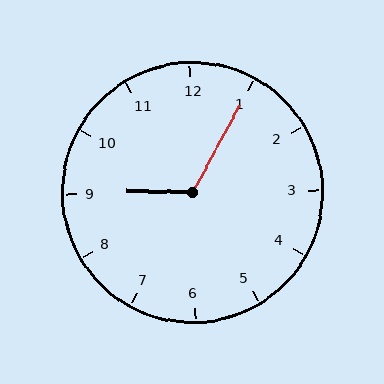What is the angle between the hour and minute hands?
Approximately 118 degrees.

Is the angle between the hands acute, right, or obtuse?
It is obtuse.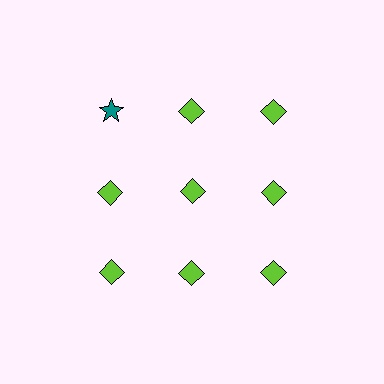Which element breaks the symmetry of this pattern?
The teal star in the top row, leftmost column breaks the symmetry. All other shapes are lime diamonds.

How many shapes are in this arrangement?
There are 9 shapes arranged in a grid pattern.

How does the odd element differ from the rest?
It differs in both color (teal instead of lime) and shape (star instead of diamond).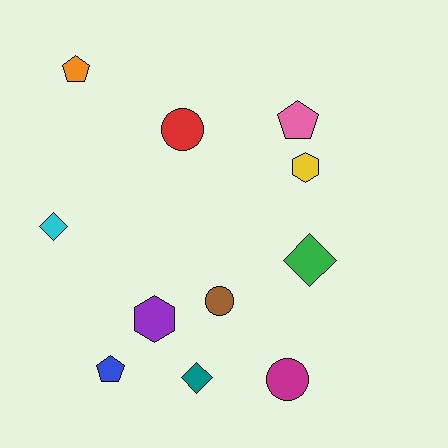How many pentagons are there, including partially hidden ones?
There are 3 pentagons.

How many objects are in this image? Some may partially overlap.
There are 11 objects.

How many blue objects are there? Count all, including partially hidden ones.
There is 1 blue object.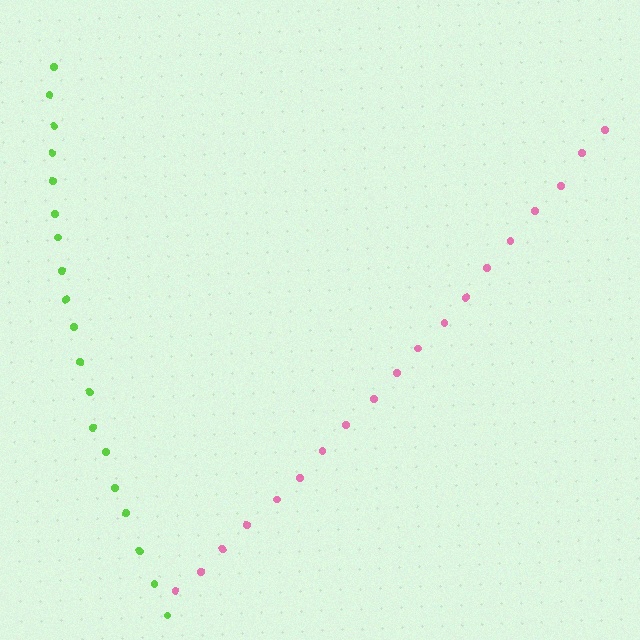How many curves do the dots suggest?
There are 2 distinct paths.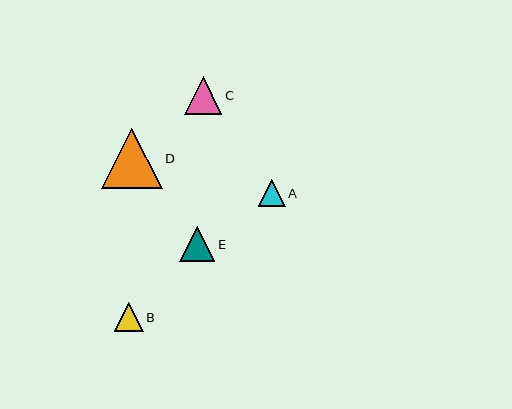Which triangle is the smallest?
Triangle A is the smallest with a size of approximately 27 pixels.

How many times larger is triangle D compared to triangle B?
Triangle D is approximately 2.1 times the size of triangle B.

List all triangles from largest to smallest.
From largest to smallest: D, C, E, B, A.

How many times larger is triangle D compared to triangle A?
Triangle D is approximately 2.3 times the size of triangle A.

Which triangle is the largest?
Triangle D is the largest with a size of approximately 60 pixels.